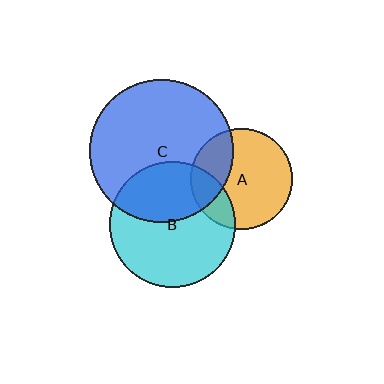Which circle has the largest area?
Circle C (blue).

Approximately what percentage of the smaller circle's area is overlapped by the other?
Approximately 20%.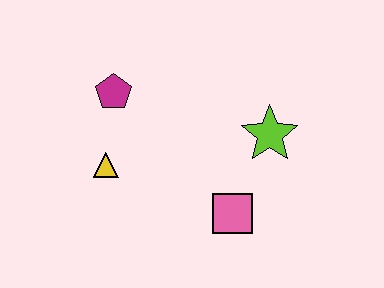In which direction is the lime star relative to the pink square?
The lime star is above the pink square.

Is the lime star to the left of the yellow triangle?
No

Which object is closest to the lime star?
The pink square is closest to the lime star.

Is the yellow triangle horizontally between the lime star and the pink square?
No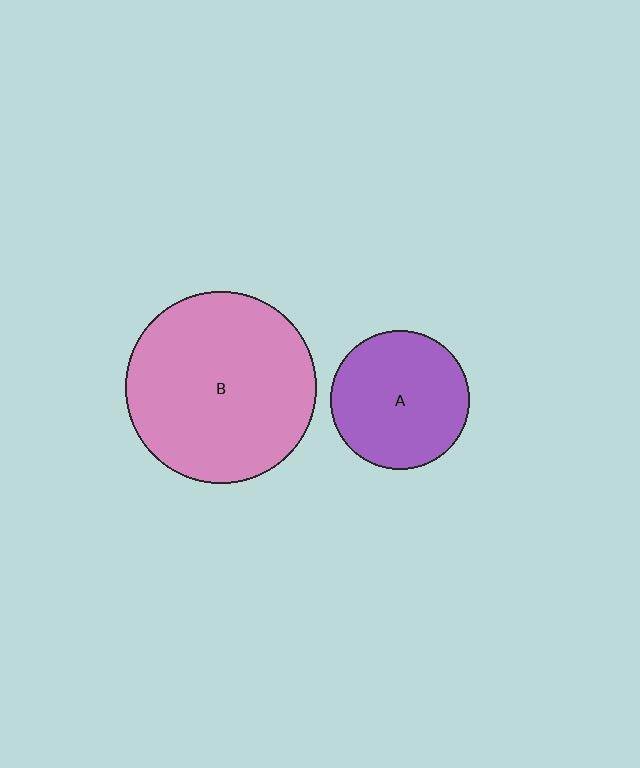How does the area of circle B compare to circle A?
Approximately 1.9 times.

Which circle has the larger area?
Circle B (pink).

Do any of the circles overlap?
No, none of the circles overlap.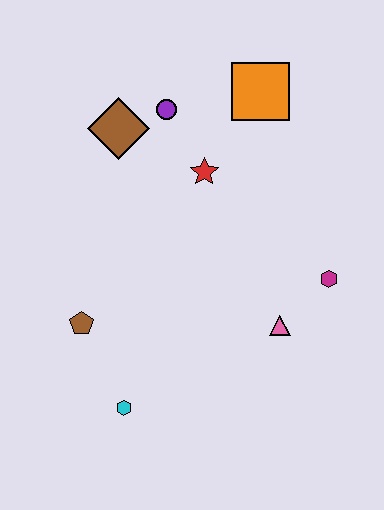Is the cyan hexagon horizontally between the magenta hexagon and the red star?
No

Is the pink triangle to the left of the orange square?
No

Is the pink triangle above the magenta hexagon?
No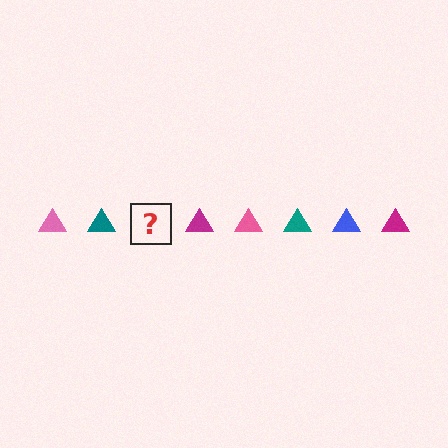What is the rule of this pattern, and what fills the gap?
The rule is that the pattern cycles through pink, teal, blue, magenta triangles. The gap should be filled with a blue triangle.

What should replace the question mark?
The question mark should be replaced with a blue triangle.